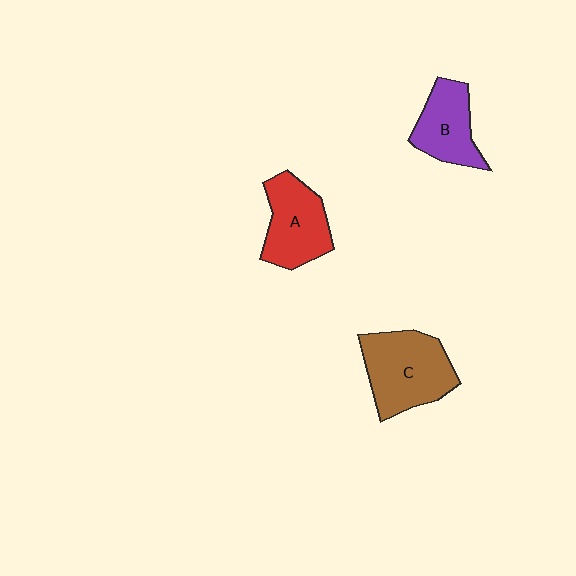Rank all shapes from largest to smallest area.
From largest to smallest: C (brown), A (red), B (purple).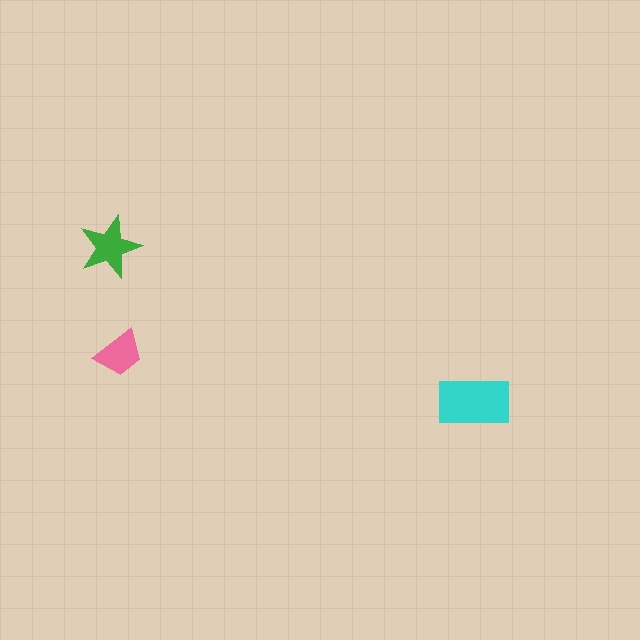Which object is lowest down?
The cyan rectangle is bottommost.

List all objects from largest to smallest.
The cyan rectangle, the green star, the pink trapezoid.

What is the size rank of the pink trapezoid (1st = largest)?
3rd.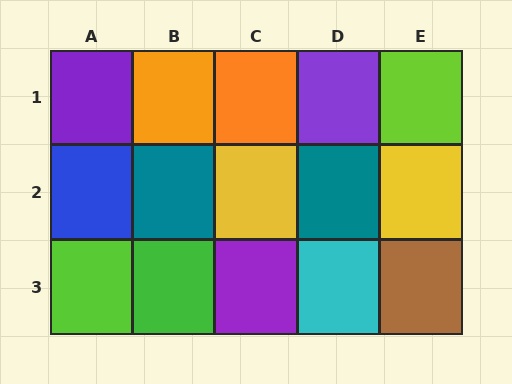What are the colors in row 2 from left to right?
Blue, teal, yellow, teal, yellow.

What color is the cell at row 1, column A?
Purple.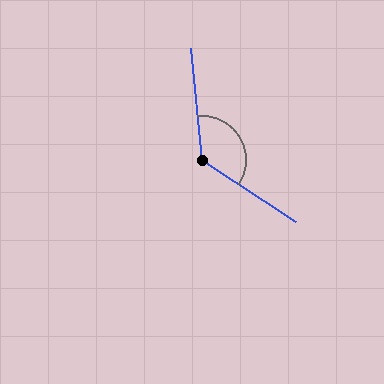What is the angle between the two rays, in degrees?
Approximately 129 degrees.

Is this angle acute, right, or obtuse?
It is obtuse.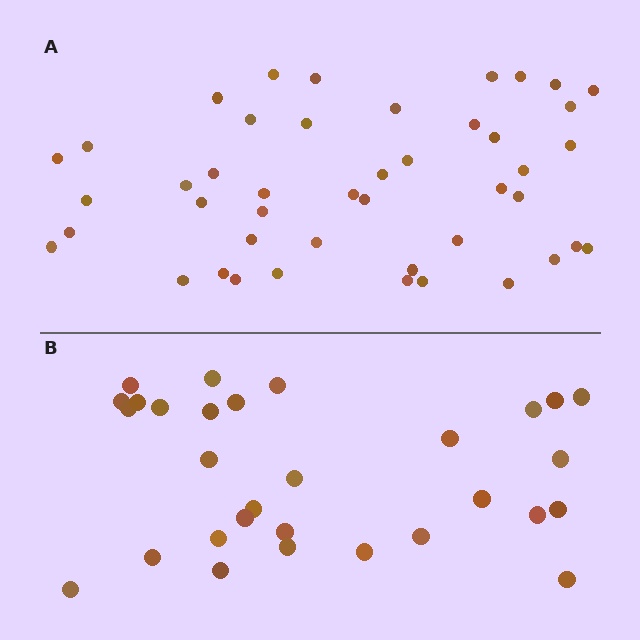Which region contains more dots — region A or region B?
Region A (the top region) has more dots.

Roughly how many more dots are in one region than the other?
Region A has approximately 15 more dots than region B.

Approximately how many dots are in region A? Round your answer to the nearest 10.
About 40 dots. (The exact count is 45, which rounds to 40.)